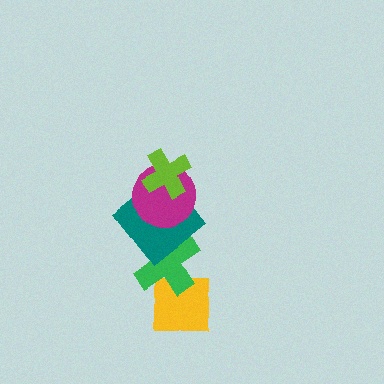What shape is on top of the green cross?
The teal diamond is on top of the green cross.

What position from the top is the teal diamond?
The teal diamond is 3rd from the top.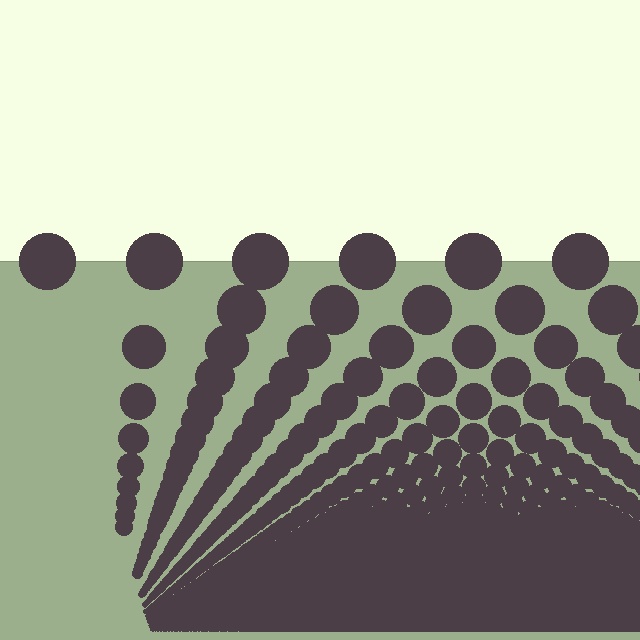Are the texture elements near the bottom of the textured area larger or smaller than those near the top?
Smaller. The gradient is inverted — elements near the bottom are smaller and denser.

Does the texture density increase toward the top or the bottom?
Density increases toward the bottom.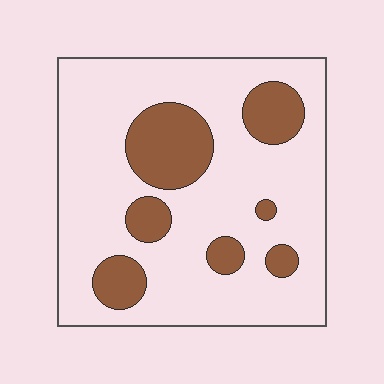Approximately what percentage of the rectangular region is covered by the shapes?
Approximately 20%.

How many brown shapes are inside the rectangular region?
7.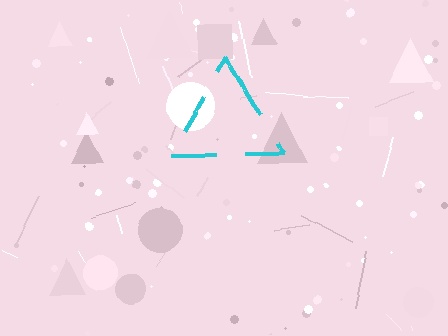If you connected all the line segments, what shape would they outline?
They would outline a triangle.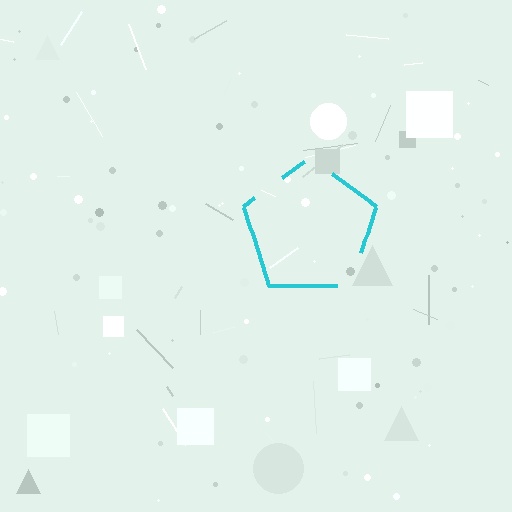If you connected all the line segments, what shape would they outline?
They would outline a pentagon.